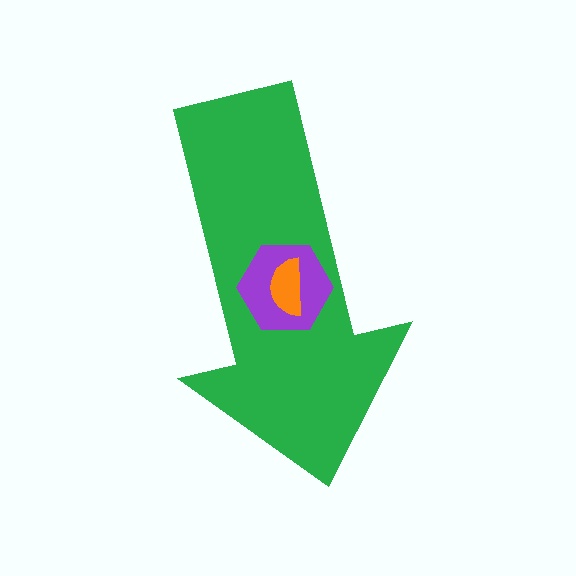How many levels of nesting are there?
3.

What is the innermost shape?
The orange semicircle.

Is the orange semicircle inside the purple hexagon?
Yes.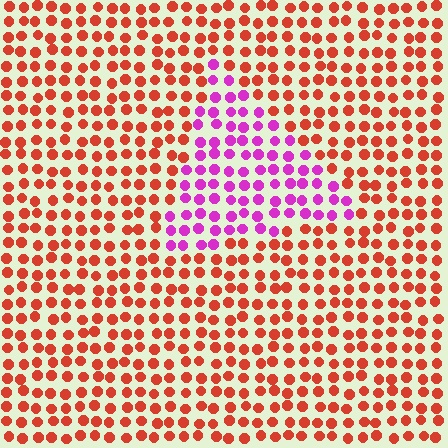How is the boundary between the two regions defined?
The boundary is defined purely by a slight shift in hue (about 61 degrees). Spacing, size, and orientation are identical on both sides.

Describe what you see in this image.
The image is filled with small red elements in a uniform arrangement. A triangle-shaped region is visible where the elements are tinted to a slightly different hue, forming a subtle color boundary.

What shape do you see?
I see a triangle.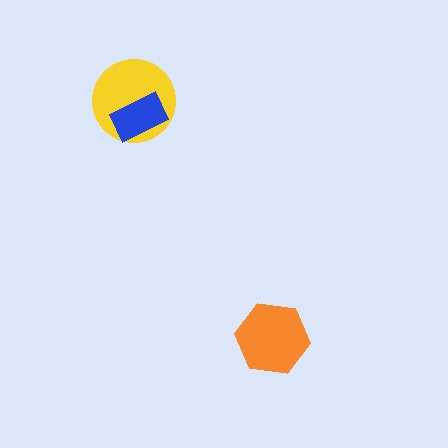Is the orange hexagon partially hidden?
No, no other shape covers it.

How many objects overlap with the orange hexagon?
0 objects overlap with the orange hexagon.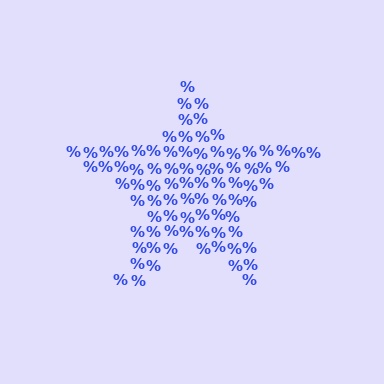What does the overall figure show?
The overall figure shows a star.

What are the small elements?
The small elements are percent signs.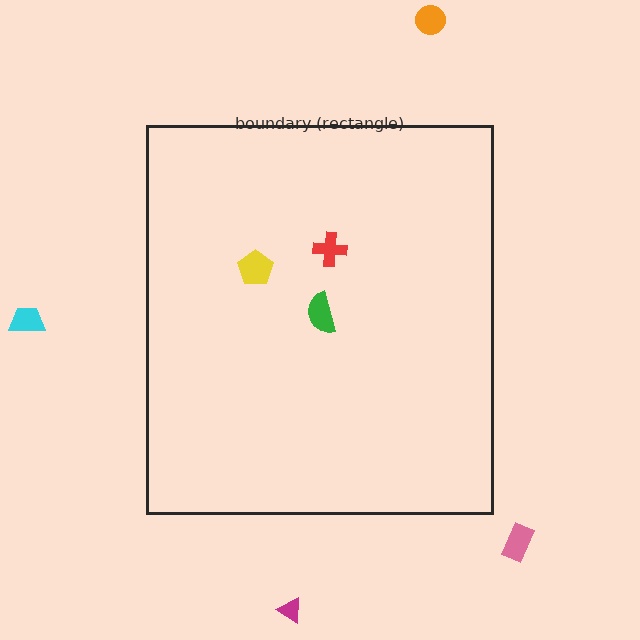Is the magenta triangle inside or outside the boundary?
Outside.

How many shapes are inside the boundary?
3 inside, 4 outside.